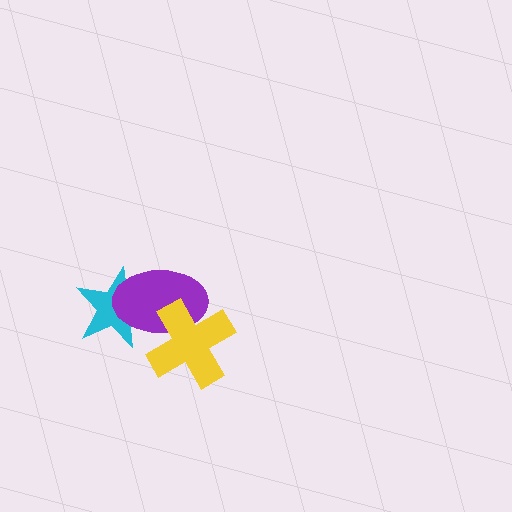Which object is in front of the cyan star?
The purple ellipse is in front of the cyan star.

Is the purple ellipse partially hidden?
Yes, it is partially covered by another shape.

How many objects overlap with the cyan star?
1 object overlaps with the cyan star.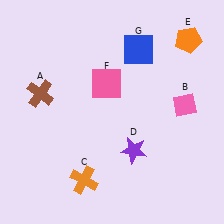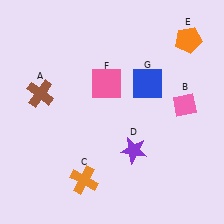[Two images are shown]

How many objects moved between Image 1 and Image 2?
1 object moved between the two images.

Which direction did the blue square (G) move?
The blue square (G) moved down.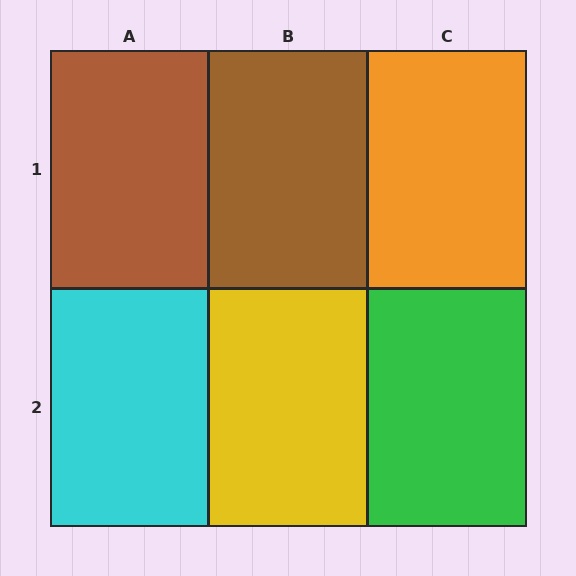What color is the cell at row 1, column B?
Brown.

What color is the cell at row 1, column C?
Orange.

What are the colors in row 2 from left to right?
Cyan, yellow, green.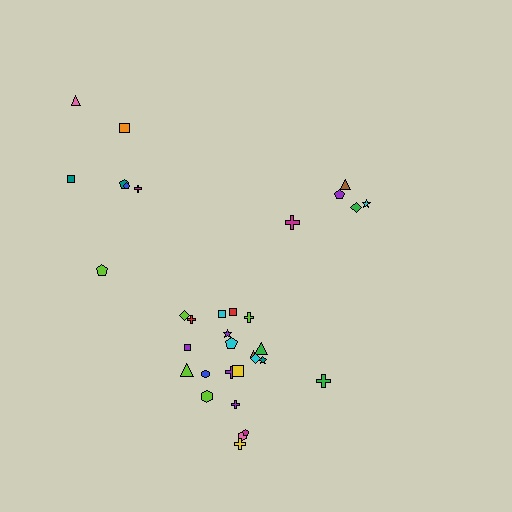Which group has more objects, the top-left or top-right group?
The top-left group.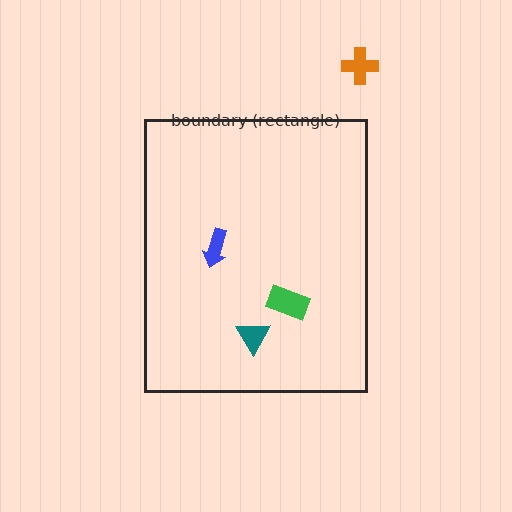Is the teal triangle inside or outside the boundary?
Inside.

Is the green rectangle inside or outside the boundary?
Inside.